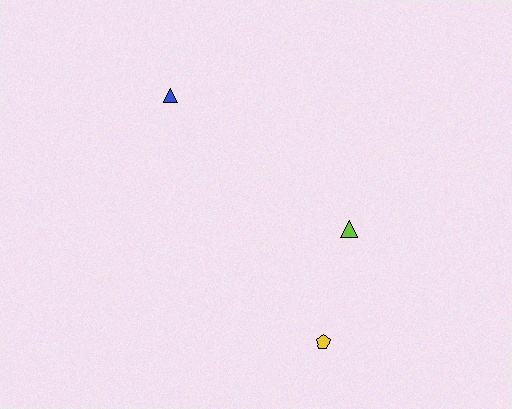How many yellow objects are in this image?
There is 1 yellow object.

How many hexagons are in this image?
There are no hexagons.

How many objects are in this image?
There are 3 objects.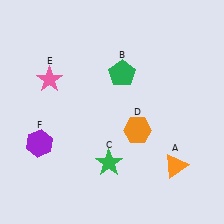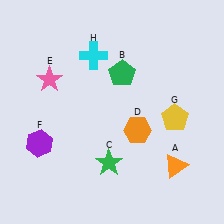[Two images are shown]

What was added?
A yellow pentagon (G), a cyan cross (H) were added in Image 2.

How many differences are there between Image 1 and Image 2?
There are 2 differences between the two images.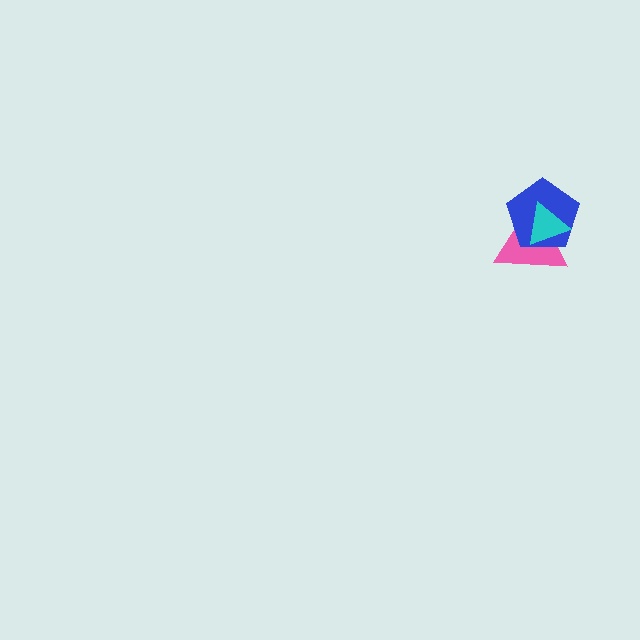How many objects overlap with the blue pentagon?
2 objects overlap with the blue pentagon.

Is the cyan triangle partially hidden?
No, no other shape covers it.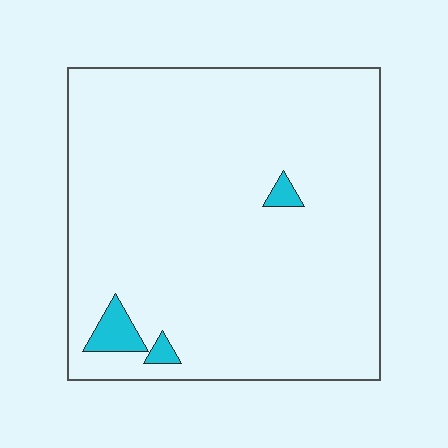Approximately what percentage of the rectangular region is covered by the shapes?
Approximately 5%.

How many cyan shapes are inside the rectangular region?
3.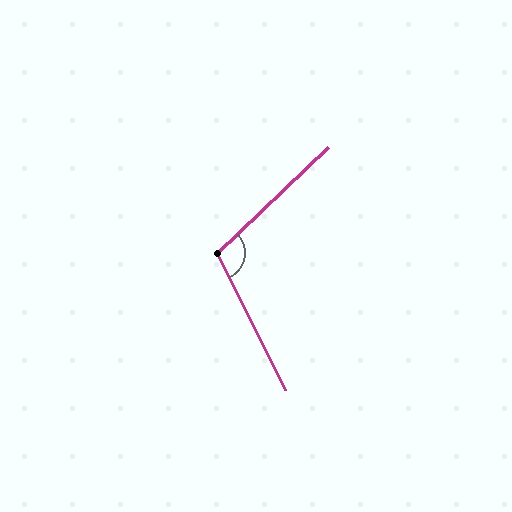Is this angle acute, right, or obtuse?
It is obtuse.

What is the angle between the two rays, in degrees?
Approximately 107 degrees.